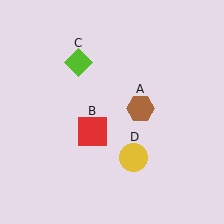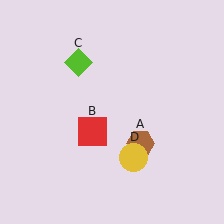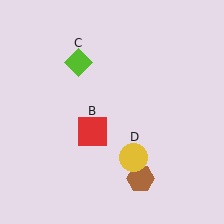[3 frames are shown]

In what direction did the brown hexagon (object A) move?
The brown hexagon (object A) moved down.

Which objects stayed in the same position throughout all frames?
Red square (object B) and lime diamond (object C) and yellow circle (object D) remained stationary.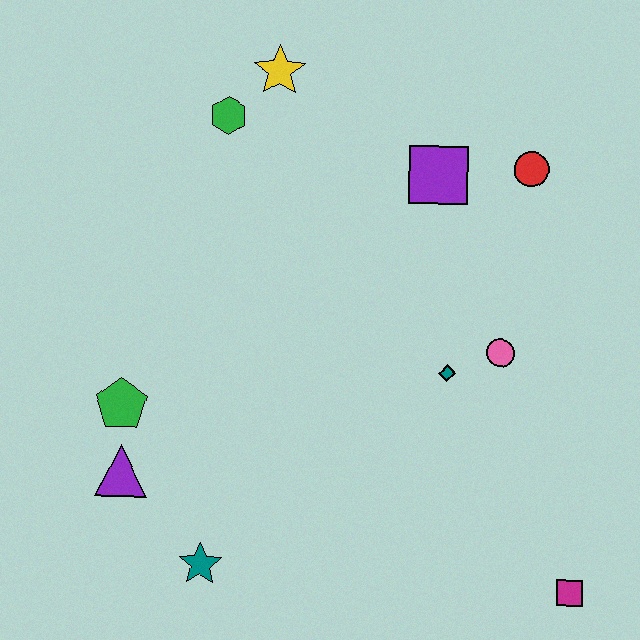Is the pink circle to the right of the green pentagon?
Yes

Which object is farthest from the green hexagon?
The magenta square is farthest from the green hexagon.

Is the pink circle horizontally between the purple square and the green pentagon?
No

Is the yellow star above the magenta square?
Yes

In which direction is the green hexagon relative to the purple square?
The green hexagon is to the left of the purple square.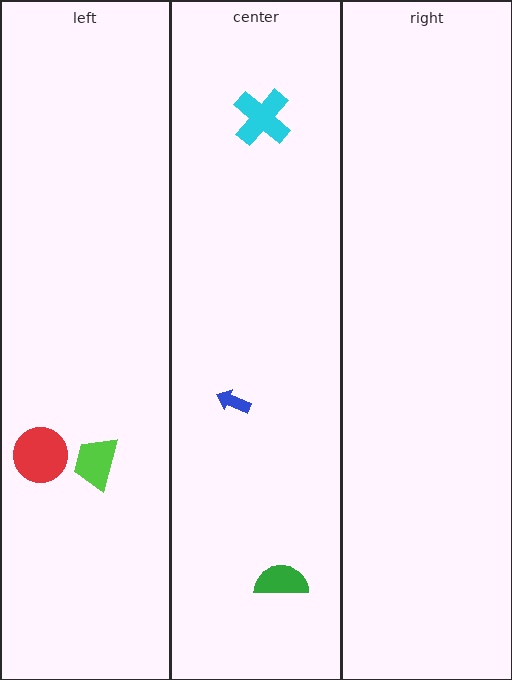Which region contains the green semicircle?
The center region.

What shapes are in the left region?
The lime trapezoid, the red circle.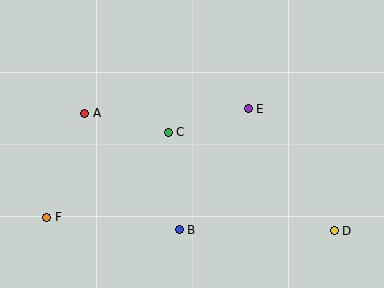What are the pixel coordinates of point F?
Point F is at (47, 217).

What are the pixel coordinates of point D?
Point D is at (334, 231).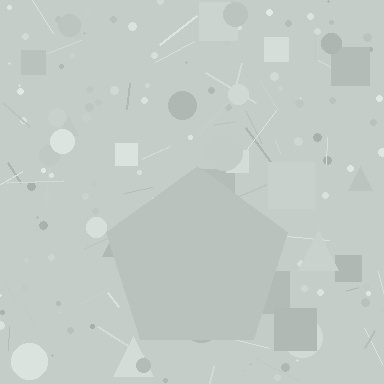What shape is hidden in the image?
A pentagon is hidden in the image.